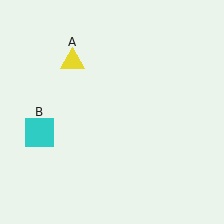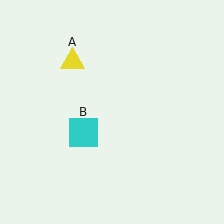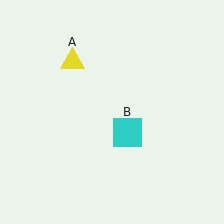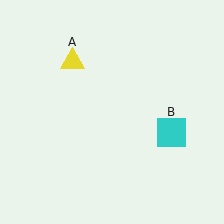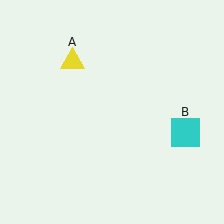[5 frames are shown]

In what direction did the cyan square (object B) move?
The cyan square (object B) moved right.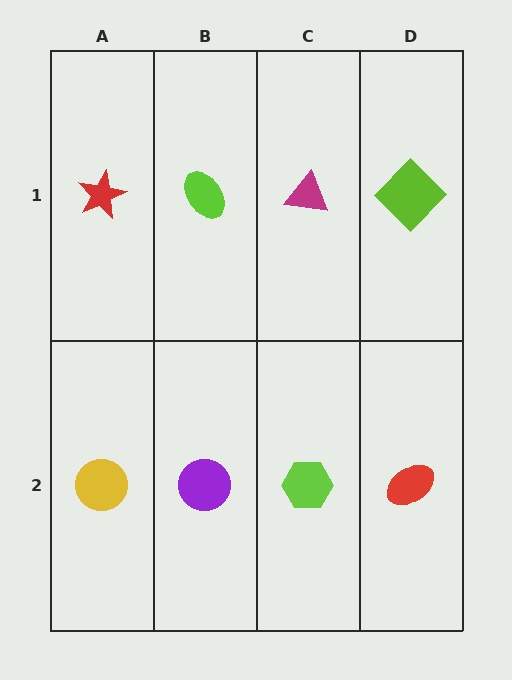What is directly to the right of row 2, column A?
A purple circle.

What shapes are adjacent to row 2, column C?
A magenta triangle (row 1, column C), a purple circle (row 2, column B), a red ellipse (row 2, column D).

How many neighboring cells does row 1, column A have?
2.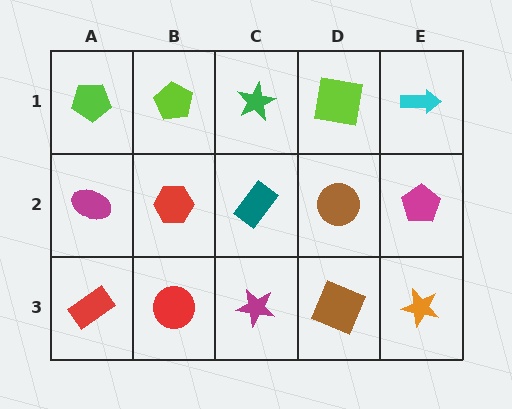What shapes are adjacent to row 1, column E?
A magenta pentagon (row 2, column E), a lime square (row 1, column D).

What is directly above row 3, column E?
A magenta pentagon.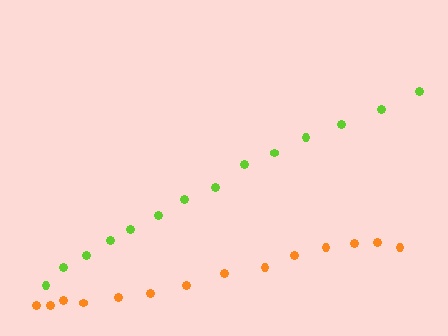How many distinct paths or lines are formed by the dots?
There are 2 distinct paths.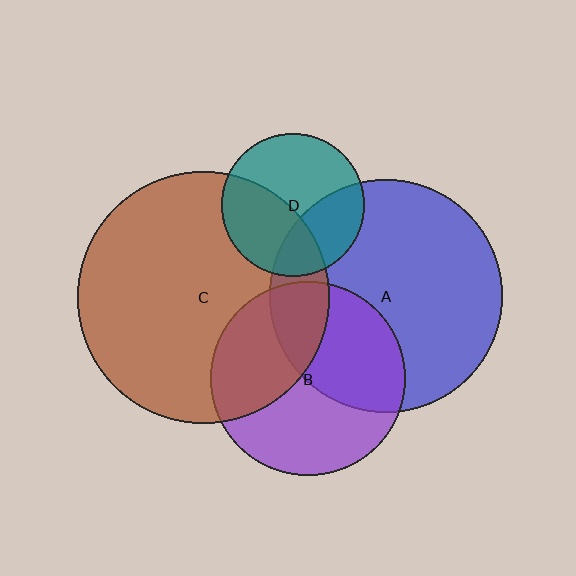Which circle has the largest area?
Circle C (brown).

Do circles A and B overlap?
Yes.